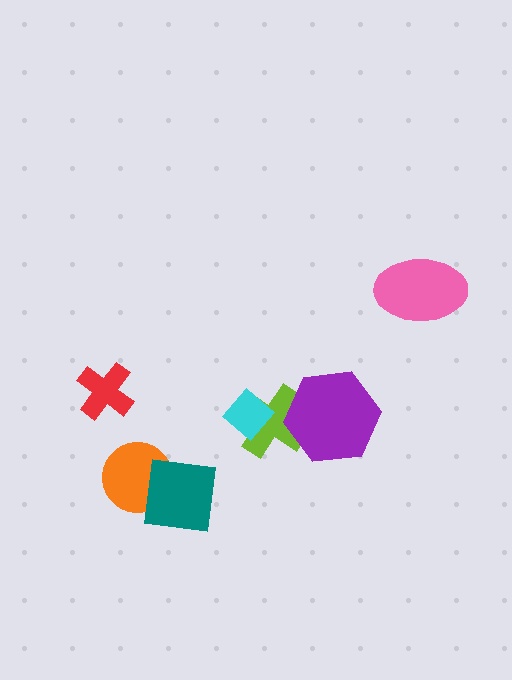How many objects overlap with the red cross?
0 objects overlap with the red cross.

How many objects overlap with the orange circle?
1 object overlaps with the orange circle.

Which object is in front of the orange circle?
The teal square is in front of the orange circle.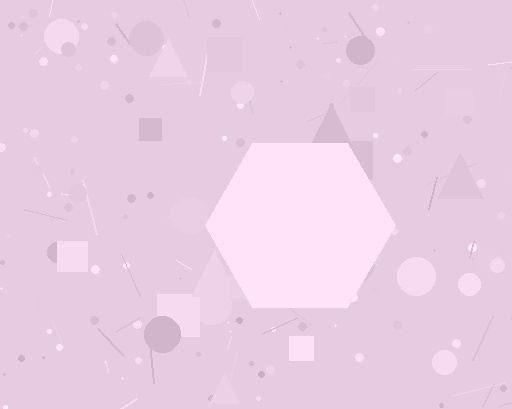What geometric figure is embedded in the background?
A hexagon is embedded in the background.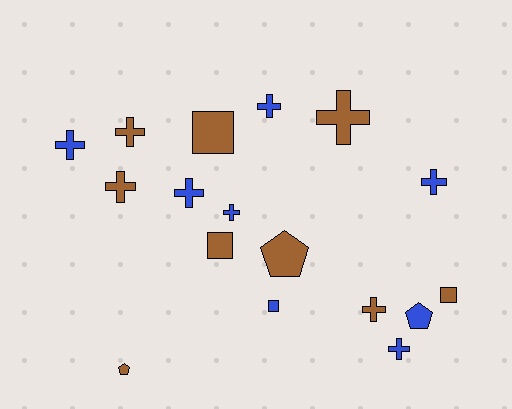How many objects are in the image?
There are 17 objects.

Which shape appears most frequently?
Cross, with 10 objects.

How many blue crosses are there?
There are 6 blue crosses.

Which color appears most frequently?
Brown, with 9 objects.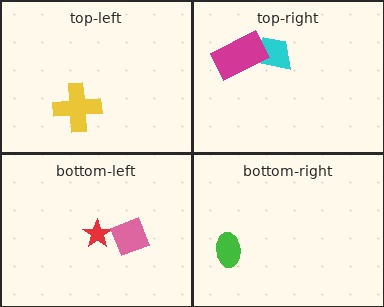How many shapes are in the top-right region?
2.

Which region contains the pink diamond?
The bottom-left region.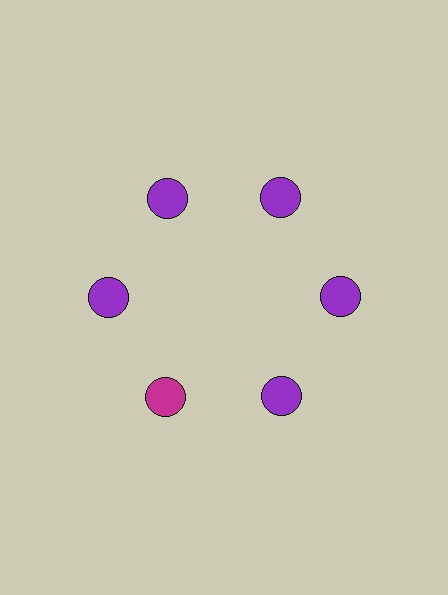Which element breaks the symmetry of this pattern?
The magenta circle at roughly the 7 o'clock position breaks the symmetry. All other shapes are purple circles.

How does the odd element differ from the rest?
It has a different color: magenta instead of purple.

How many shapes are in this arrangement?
There are 6 shapes arranged in a ring pattern.